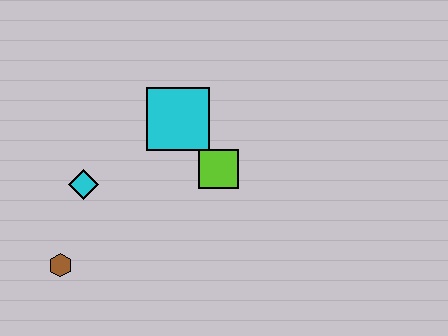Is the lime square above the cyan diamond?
Yes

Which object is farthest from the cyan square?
The brown hexagon is farthest from the cyan square.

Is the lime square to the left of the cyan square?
No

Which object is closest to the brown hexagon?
The cyan diamond is closest to the brown hexagon.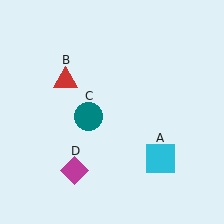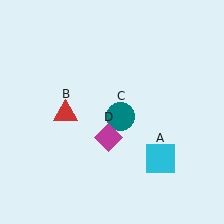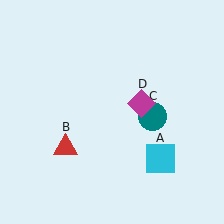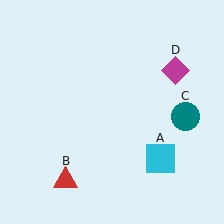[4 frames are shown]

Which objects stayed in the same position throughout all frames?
Cyan square (object A) remained stationary.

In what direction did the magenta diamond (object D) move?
The magenta diamond (object D) moved up and to the right.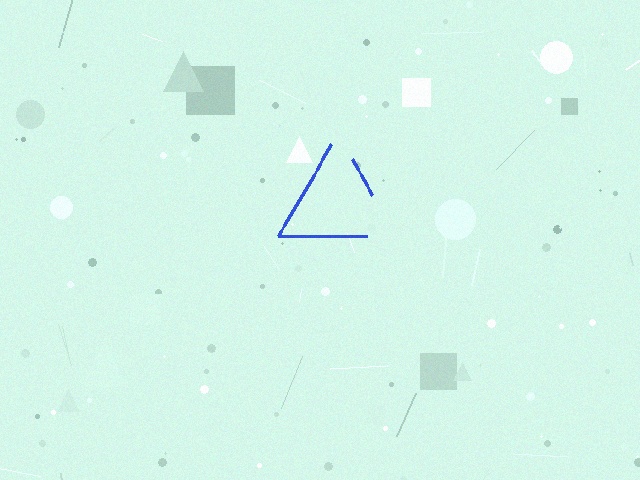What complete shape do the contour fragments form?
The contour fragments form a triangle.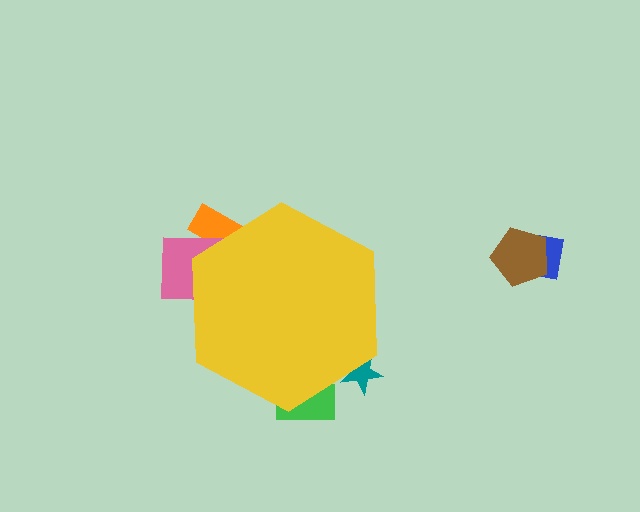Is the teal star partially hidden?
Yes, the teal star is partially hidden behind the yellow hexagon.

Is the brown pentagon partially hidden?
No, the brown pentagon is fully visible.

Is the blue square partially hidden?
No, the blue square is fully visible.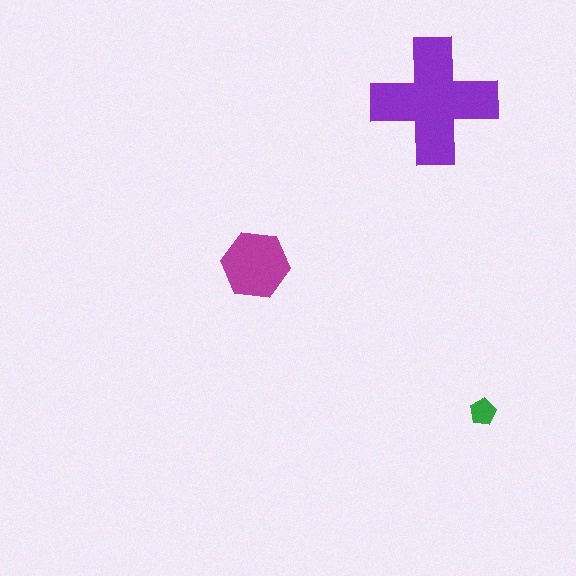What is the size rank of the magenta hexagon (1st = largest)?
2nd.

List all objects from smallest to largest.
The green pentagon, the magenta hexagon, the purple cross.